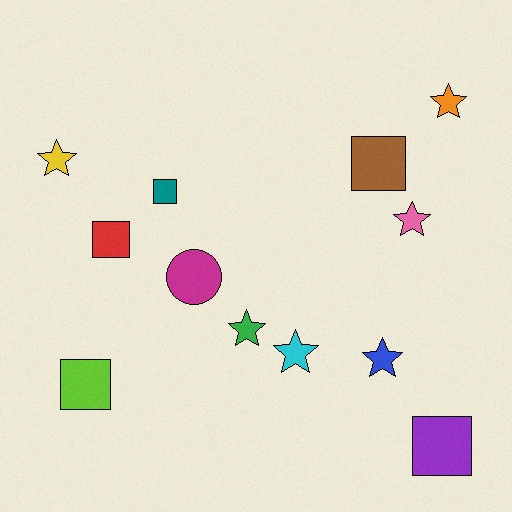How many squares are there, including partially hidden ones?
There are 5 squares.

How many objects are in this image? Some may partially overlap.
There are 12 objects.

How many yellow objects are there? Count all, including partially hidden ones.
There is 1 yellow object.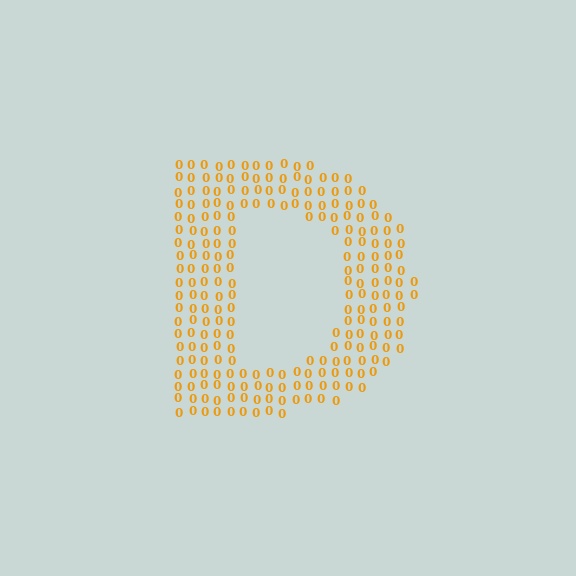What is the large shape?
The large shape is the letter D.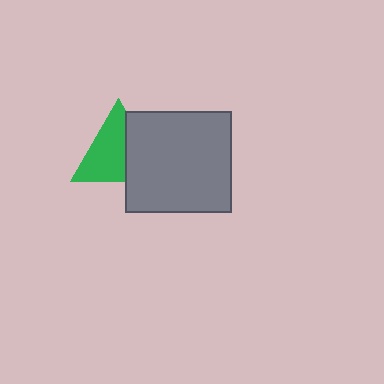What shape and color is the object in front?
The object in front is a gray rectangle.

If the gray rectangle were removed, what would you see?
You would see the complete green triangle.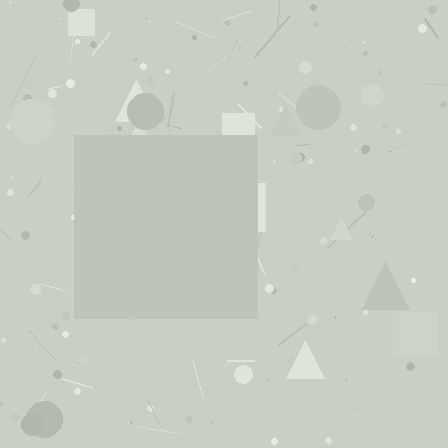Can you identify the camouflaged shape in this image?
The camouflaged shape is a square.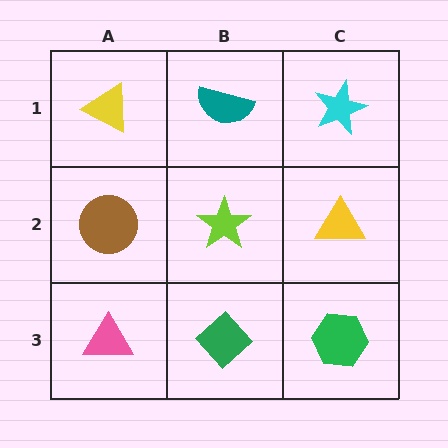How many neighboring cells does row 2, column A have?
3.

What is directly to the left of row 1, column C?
A teal semicircle.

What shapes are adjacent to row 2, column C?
A cyan star (row 1, column C), a green hexagon (row 3, column C), a lime star (row 2, column B).